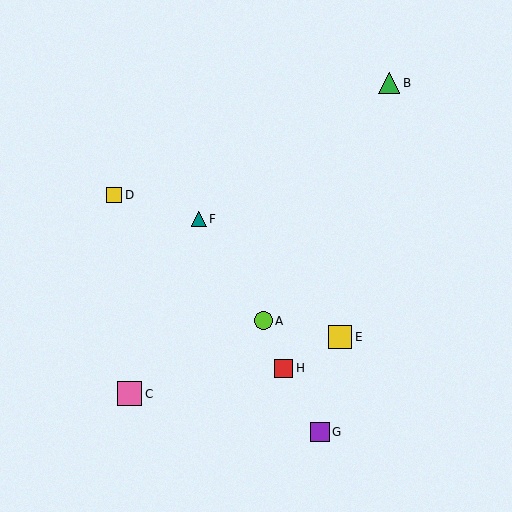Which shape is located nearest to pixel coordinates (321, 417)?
The purple square (labeled G) at (320, 432) is nearest to that location.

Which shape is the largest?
The pink square (labeled C) is the largest.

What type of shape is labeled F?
Shape F is a teal triangle.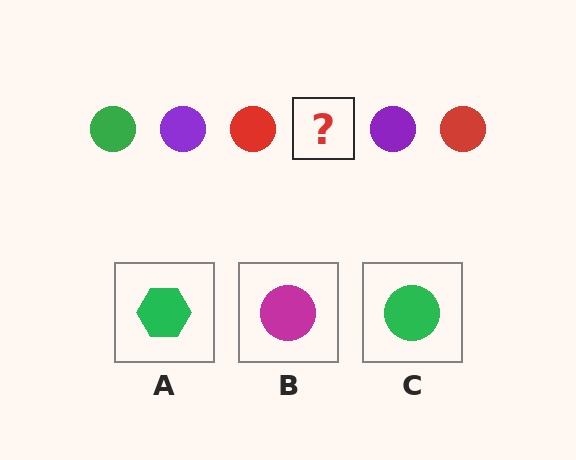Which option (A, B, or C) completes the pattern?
C.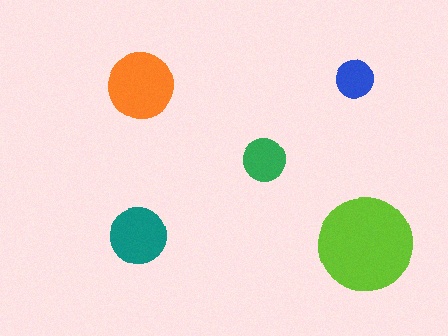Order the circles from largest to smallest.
the lime one, the orange one, the teal one, the green one, the blue one.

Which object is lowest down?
The lime circle is bottommost.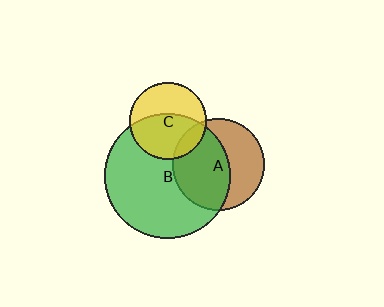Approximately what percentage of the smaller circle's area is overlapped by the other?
Approximately 55%.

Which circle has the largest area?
Circle B (green).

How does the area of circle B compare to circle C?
Approximately 2.6 times.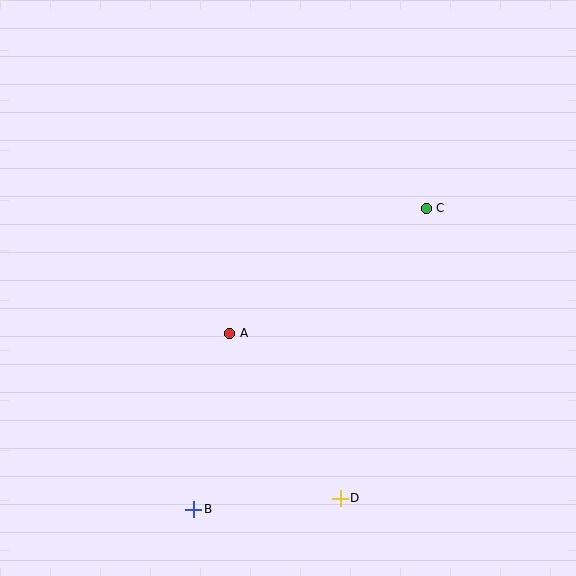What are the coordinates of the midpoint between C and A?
The midpoint between C and A is at (328, 271).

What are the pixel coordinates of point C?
Point C is at (426, 208).